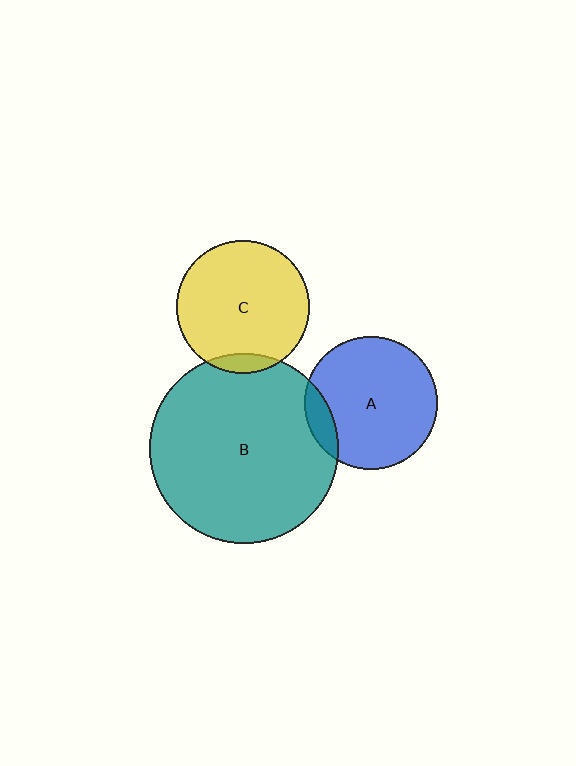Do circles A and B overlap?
Yes.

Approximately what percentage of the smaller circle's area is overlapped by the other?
Approximately 10%.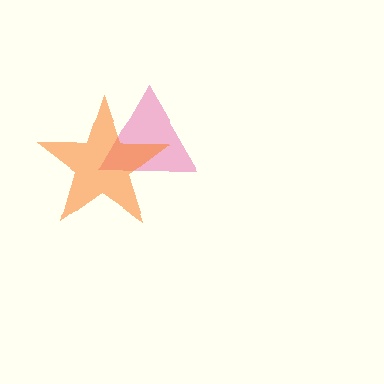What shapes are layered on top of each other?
The layered shapes are: a pink triangle, an orange star.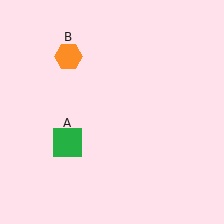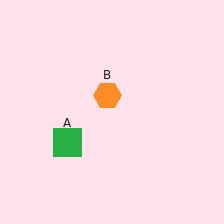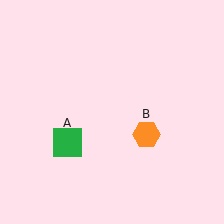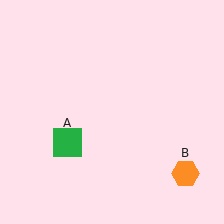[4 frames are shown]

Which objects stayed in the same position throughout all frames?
Green square (object A) remained stationary.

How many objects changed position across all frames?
1 object changed position: orange hexagon (object B).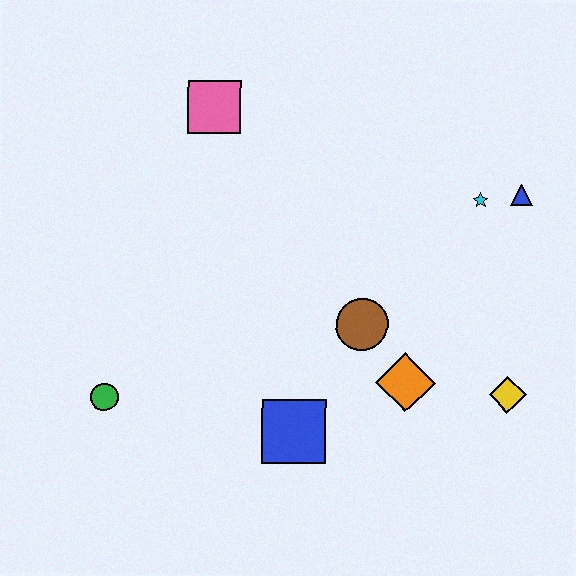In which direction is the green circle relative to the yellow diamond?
The green circle is to the left of the yellow diamond.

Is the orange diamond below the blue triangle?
Yes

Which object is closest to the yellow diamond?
The orange diamond is closest to the yellow diamond.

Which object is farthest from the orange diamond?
The pink square is farthest from the orange diamond.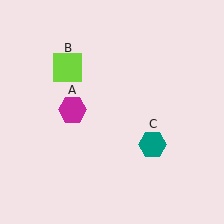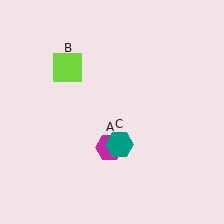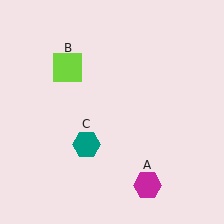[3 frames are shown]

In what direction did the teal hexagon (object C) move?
The teal hexagon (object C) moved left.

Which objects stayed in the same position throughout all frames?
Lime square (object B) remained stationary.